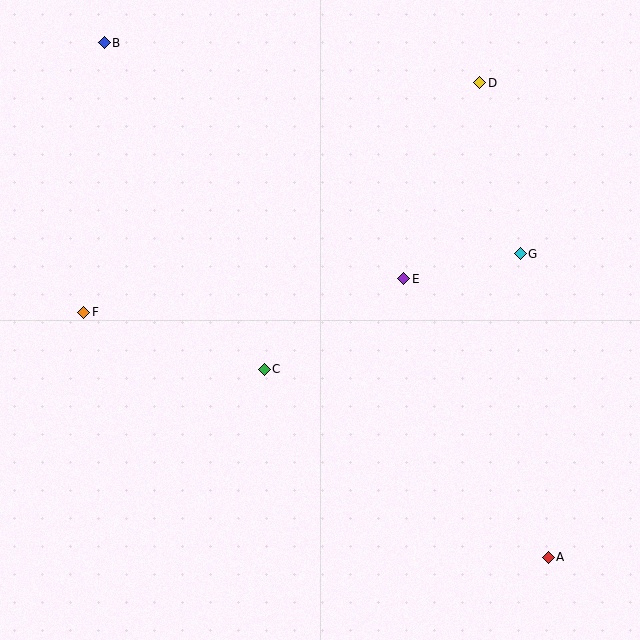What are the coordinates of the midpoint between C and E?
The midpoint between C and E is at (334, 324).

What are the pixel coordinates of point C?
Point C is at (264, 369).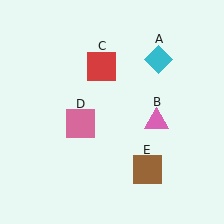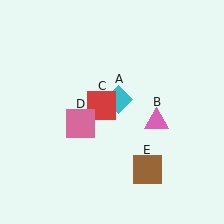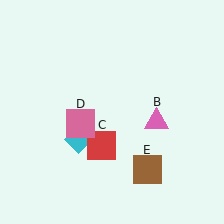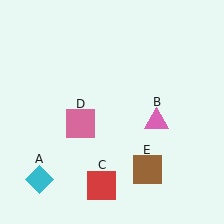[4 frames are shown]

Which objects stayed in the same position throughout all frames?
Pink triangle (object B) and pink square (object D) and brown square (object E) remained stationary.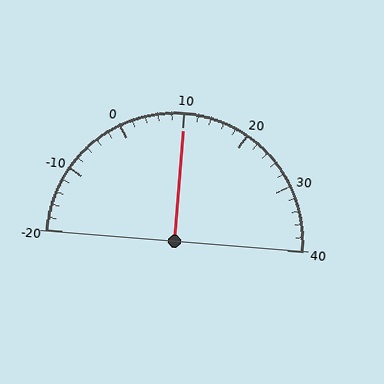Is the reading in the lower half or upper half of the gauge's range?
The reading is in the upper half of the range (-20 to 40).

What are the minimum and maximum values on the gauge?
The gauge ranges from -20 to 40.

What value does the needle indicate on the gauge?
The needle indicates approximately 10.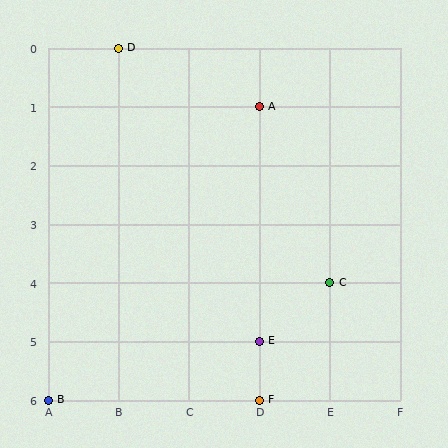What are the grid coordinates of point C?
Point C is at grid coordinates (E, 4).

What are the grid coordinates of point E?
Point E is at grid coordinates (D, 5).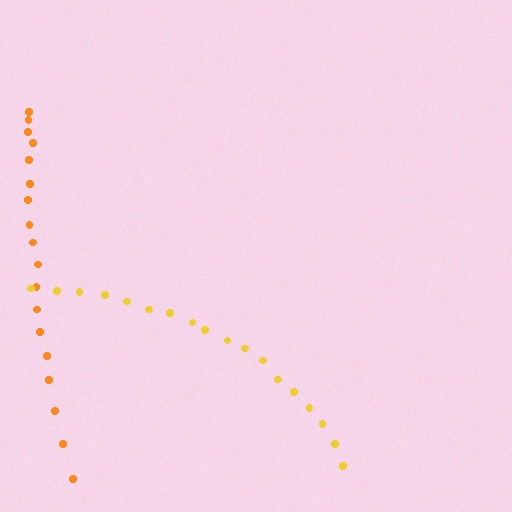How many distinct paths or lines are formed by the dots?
There are 2 distinct paths.